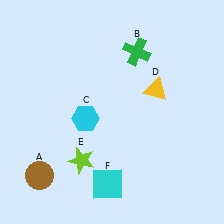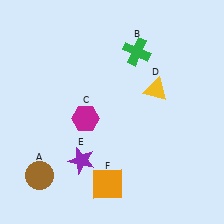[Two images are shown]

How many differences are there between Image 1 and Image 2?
There are 3 differences between the two images.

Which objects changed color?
C changed from cyan to magenta. E changed from lime to purple. F changed from cyan to orange.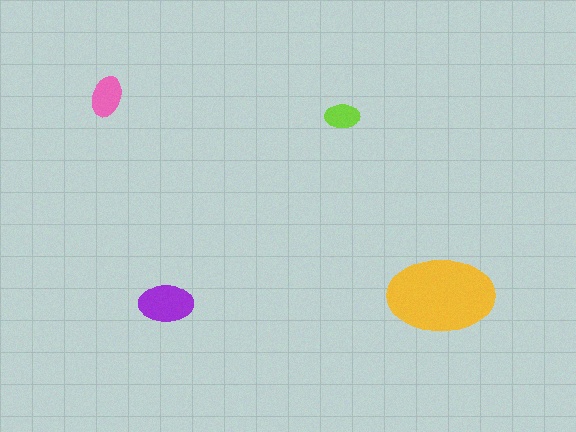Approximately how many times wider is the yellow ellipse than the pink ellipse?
About 2.5 times wider.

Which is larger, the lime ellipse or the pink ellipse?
The pink one.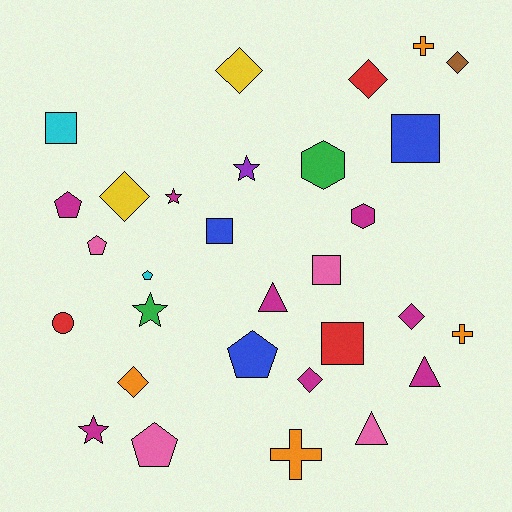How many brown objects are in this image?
There is 1 brown object.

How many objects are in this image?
There are 30 objects.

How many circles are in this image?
There is 1 circle.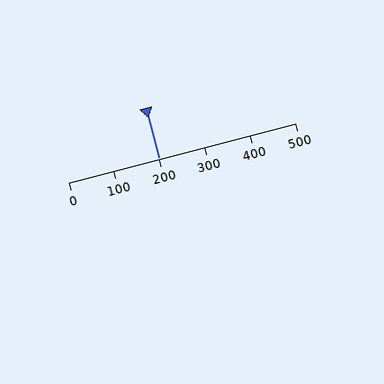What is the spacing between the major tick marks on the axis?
The major ticks are spaced 100 apart.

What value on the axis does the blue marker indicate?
The marker indicates approximately 200.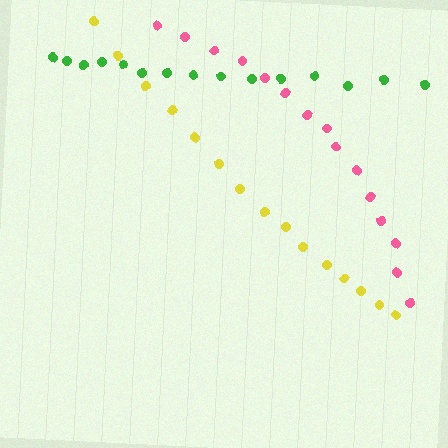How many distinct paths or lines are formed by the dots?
There are 3 distinct paths.